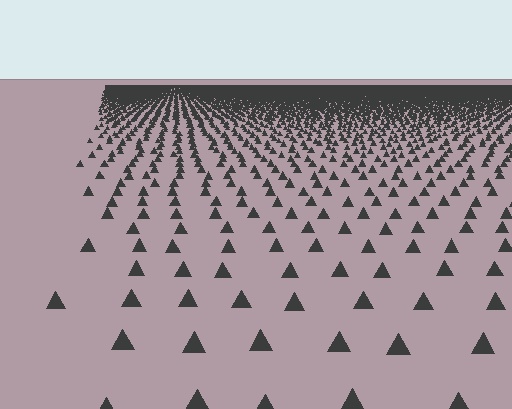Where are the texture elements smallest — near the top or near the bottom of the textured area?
Near the top.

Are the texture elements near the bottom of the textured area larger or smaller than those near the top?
Larger. Near the bottom, elements are closer to the viewer and appear at a bigger on-screen size.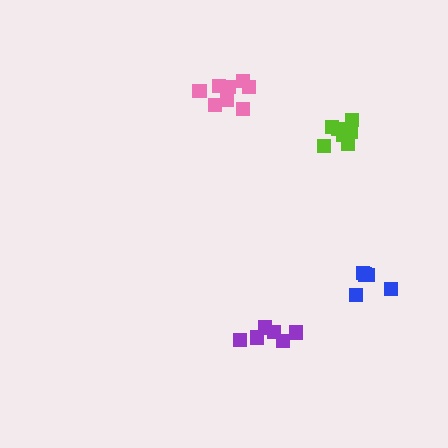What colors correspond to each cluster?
The clusters are colored: blue, purple, pink, lime.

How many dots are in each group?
Group 1: 5 dots, Group 2: 6 dots, Group 3: 8 dots, Group 4: 7 dots (26 total).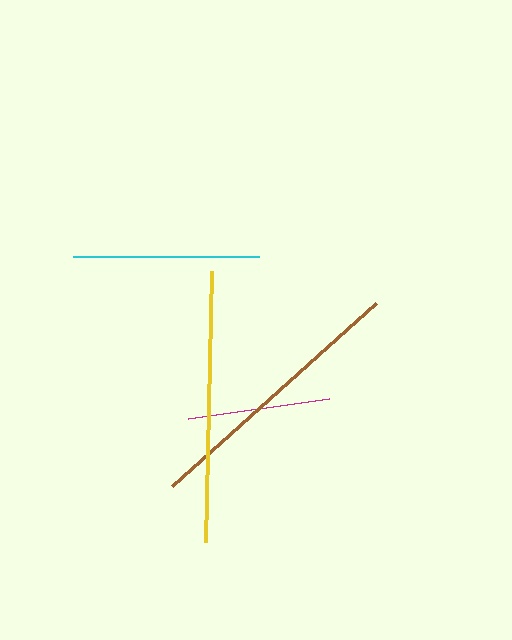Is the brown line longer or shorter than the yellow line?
The brown line is longer than the yellow line.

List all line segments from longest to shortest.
From longest to shortest: brown, yellow, cyan, magenta.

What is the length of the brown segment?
The brown segment is approximately 275 pixels long.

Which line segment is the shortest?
The magenta line is the shortest at approximately 142 pixels.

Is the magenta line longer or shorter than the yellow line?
The yellow line is longer than the magenta line.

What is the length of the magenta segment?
The magenta segment is approximately 142 pixels long.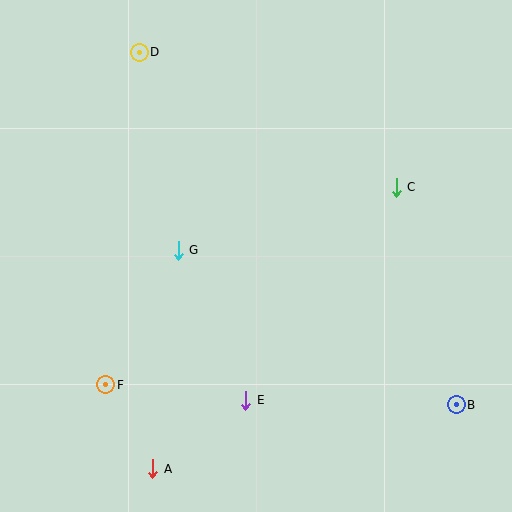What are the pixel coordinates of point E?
Point E is at (246, 400).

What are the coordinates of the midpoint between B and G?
The midpoint between B and G is at (317, 327).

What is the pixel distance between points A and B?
The distance between A and B is 310 pixels.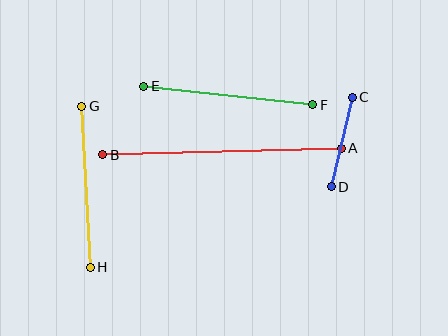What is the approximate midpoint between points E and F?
The midpoint is at approximately (228, 95) pixels.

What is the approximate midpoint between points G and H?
The midpoint is at approximately (86, 187) pixels.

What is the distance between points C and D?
The distance is approximately 92 pixels.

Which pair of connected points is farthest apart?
Points A and B are farthest apart.